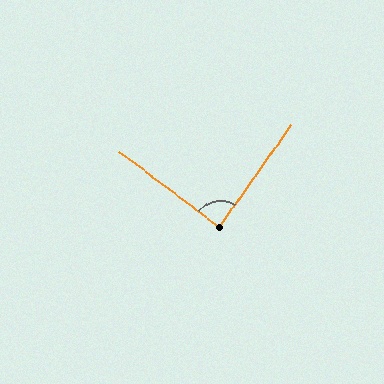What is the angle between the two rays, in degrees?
Approximately 88 degrees.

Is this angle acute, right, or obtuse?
It is approximately a right angle.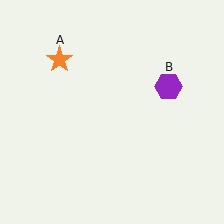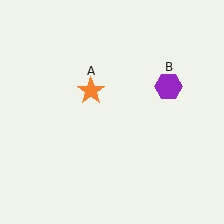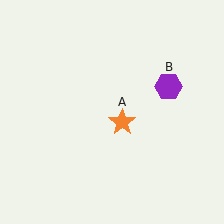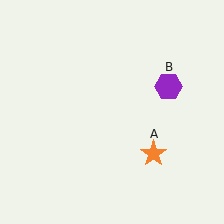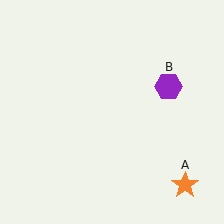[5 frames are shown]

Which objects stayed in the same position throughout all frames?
Purple hexagon (object B) remained stationary.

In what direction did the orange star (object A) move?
The orange star (object A) moved down and to the right.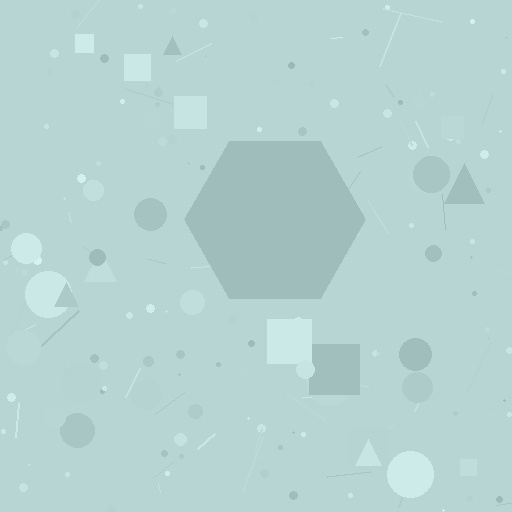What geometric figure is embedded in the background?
A hexagon is embedded in the background.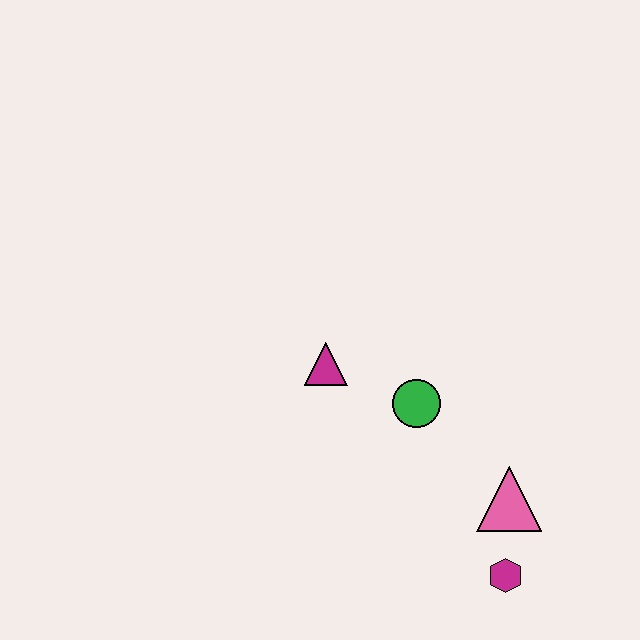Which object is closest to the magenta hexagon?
The pink triangle is closest to the magenta hexagon.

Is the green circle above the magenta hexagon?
Yes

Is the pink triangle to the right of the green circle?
Yes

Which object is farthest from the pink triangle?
The magenta triangle is farthest from the pink triangle.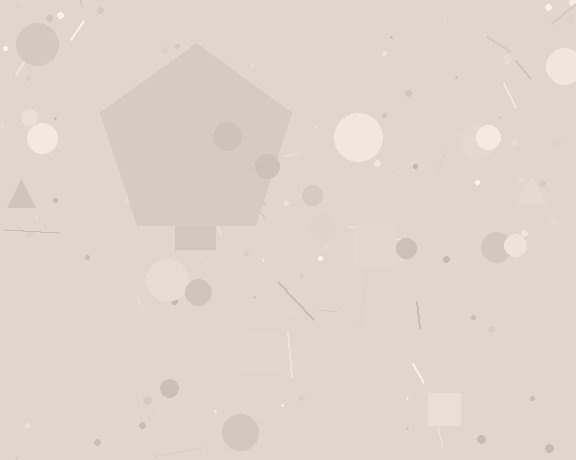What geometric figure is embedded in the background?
A pentagon is embedded in the background.